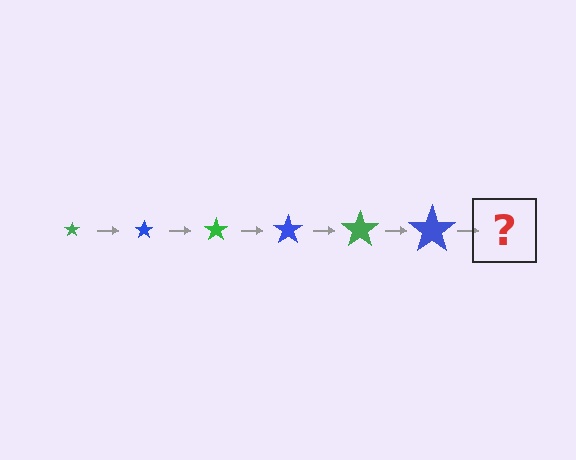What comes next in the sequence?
The next element should be a green star, larger than the previous one.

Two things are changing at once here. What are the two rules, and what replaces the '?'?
The two rules are that the star grows larger each step and the color cycles through green and blue. The '?' should be a green star, larger than the previous one.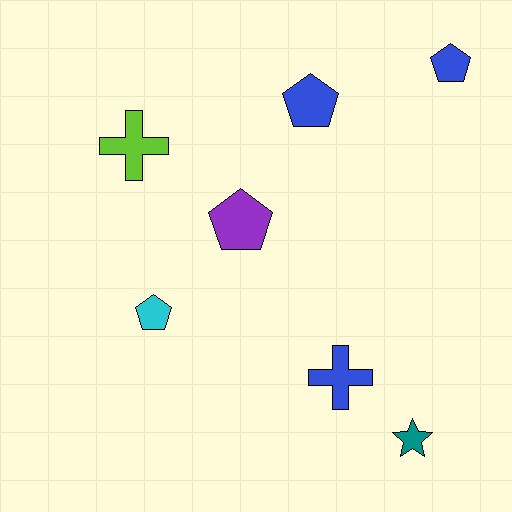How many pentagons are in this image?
There are 4 pentagons.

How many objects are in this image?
There are 7 objects.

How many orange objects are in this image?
There are no orange objects.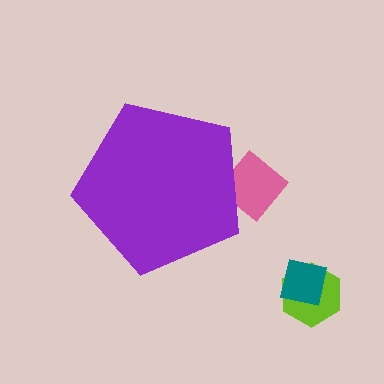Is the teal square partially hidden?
No, the teal square is fully visible.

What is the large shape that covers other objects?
A purple pentagon.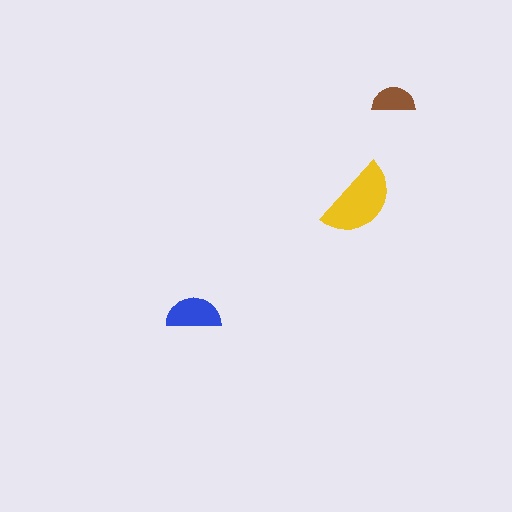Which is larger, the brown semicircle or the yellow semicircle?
The yellow one.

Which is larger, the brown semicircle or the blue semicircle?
The blue one.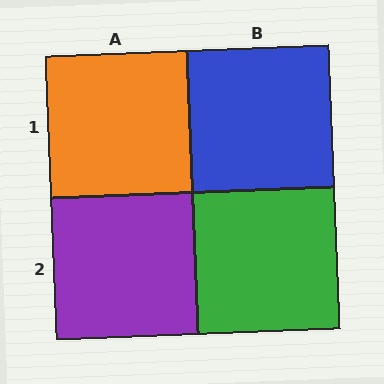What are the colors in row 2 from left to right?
Purple, green.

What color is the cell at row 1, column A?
Orange.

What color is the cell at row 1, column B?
Blue.